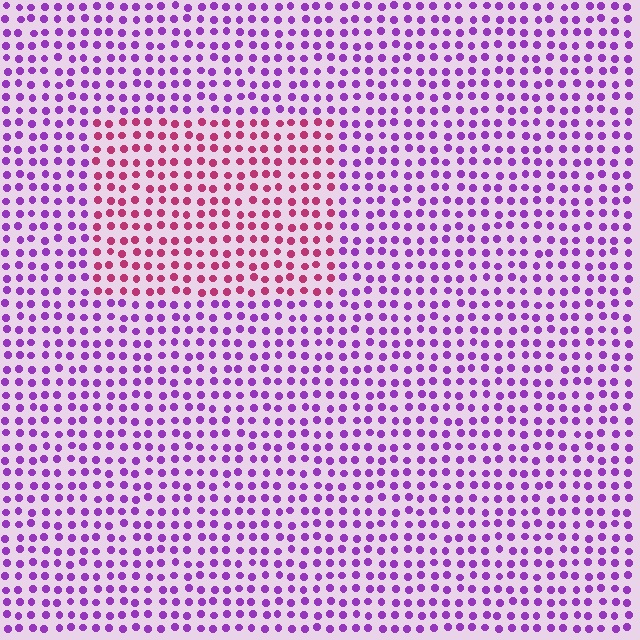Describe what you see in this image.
The image is filled with small purple elements in a uniform arrangement. A rectangle-shaped region is visible where the elements are tinted to a slightly different hue, forming a subtle color boundary.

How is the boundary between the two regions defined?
The boundary is defined purely by a slight shift in hue (about 49 degrees). Spacing, size, and orientation are identical on both sides.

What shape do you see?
I see a rectangle.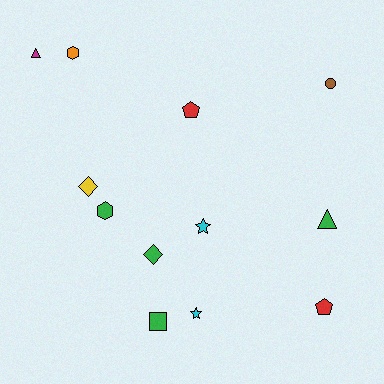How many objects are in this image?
There are 12 objects.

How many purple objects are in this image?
There are no purple objects.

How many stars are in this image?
There are 2 stars.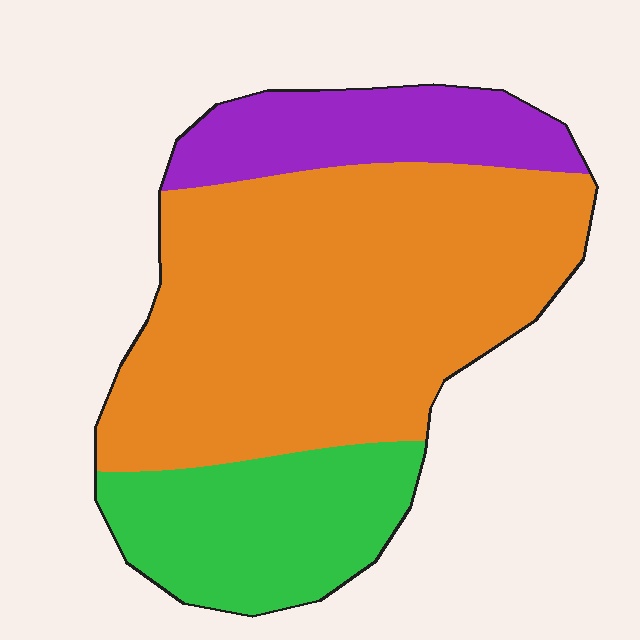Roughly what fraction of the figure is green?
Green covers 22% of the figure.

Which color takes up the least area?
Purple, at roughly 15%.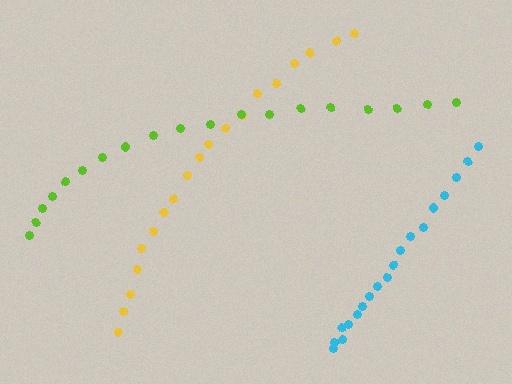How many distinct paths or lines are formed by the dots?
There are 3 distinct paths.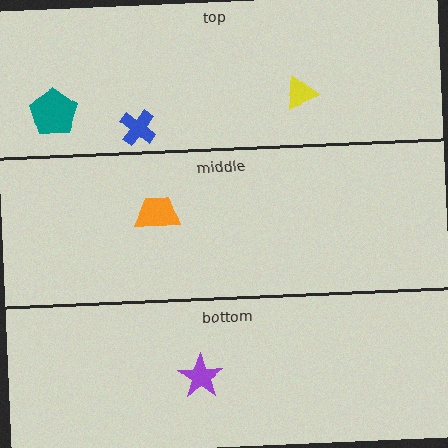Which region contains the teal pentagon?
The top region.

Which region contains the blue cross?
The top region.